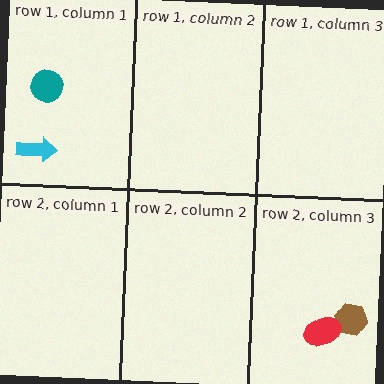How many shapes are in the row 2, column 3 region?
2.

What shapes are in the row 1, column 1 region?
The teal circle, the cyan arrow.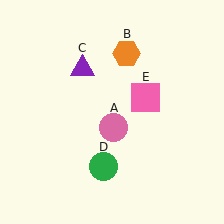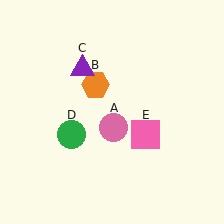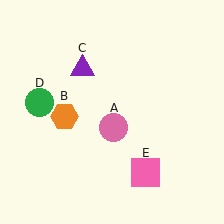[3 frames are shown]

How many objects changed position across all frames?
3 objects changed position: orange hexagon (object B), green circle (object D), pink square (object E).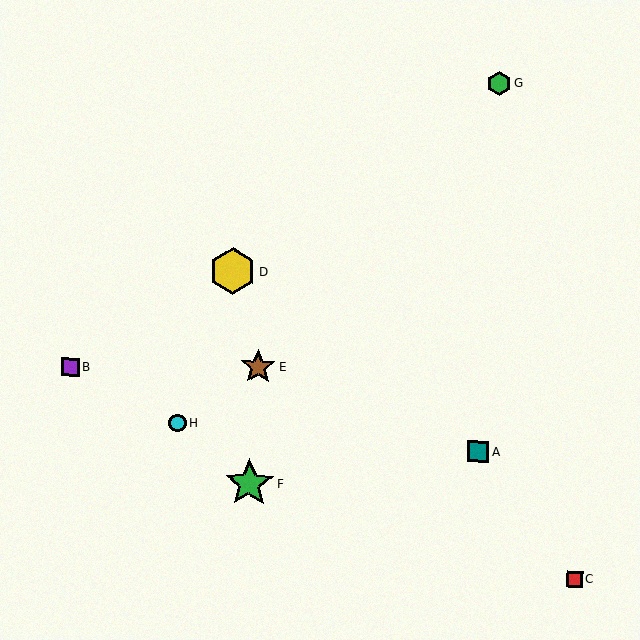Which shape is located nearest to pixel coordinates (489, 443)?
The teal square (labeled A) at (479, 451) is nearest to that location.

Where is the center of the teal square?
The center of the teal square is at (479, 451).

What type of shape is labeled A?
Shape A is a teal square.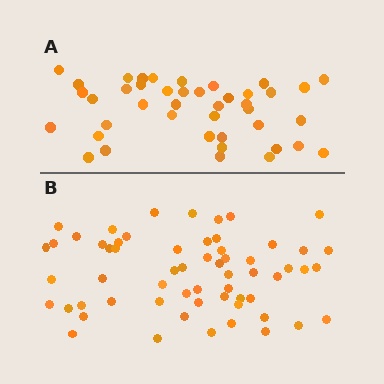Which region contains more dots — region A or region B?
Region B (the bottom region) has more dots.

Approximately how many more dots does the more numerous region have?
Region B has approximately 20 more dots than region A.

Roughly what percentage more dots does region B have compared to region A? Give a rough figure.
About 45% more.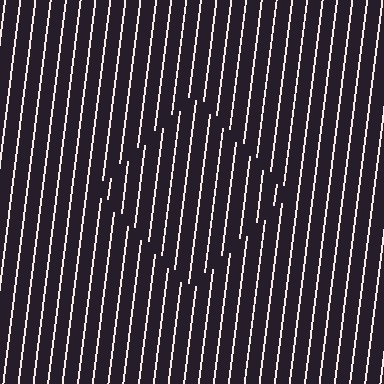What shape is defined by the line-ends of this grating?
An illusory square. The interior of the shape contains the same grating, shifted by half a period — the contour is defined by the phase discontinuity where line-ends from the inner and outer gratings abut.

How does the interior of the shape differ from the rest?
The interior of the shape contains the same grating, shifted by half a period — the contour is defined by the phase discontinuity where line-ends from the inner and outer gratings abut.